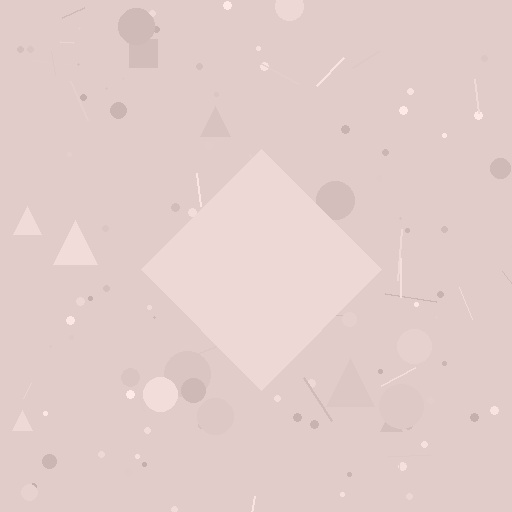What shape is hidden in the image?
A diamond is hidden in the image.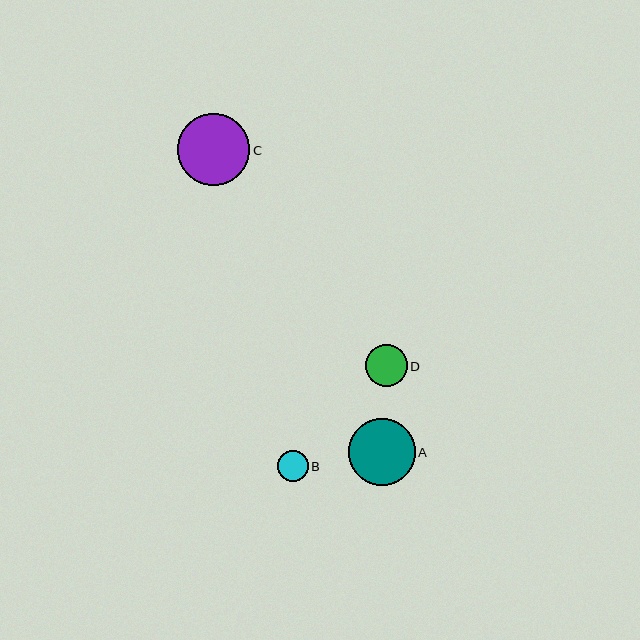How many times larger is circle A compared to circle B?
Circle A is approximately 2.1 times the size of circle B.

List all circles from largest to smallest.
From largest to smallest: C, A, D, B.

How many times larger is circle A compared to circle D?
Circle A is approximately 1.6 times the size of circle D.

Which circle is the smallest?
Circle B is the smallest with a size of approximately 31 pixels.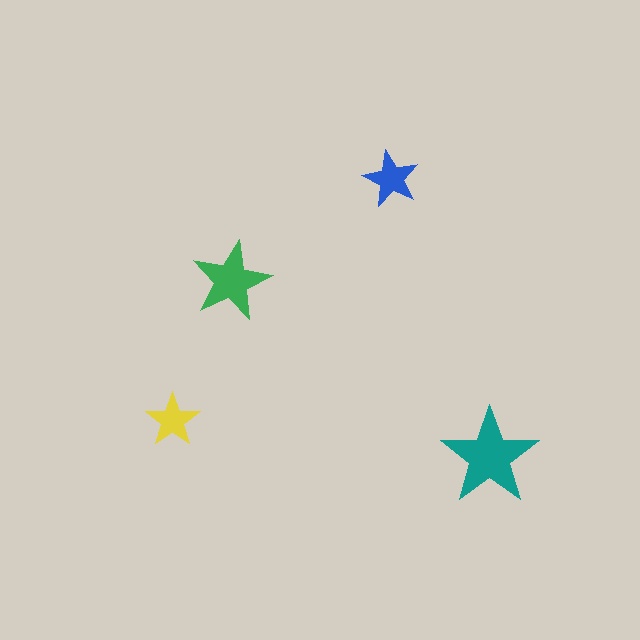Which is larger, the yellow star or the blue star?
The blue one.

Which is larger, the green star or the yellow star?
The green one.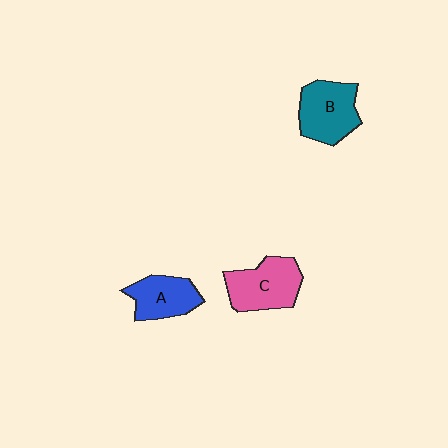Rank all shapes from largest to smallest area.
From largest to smallest: C (pink), B (teal), A (blue).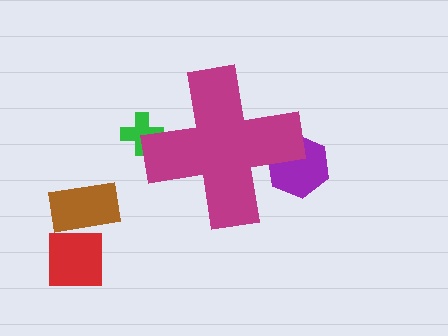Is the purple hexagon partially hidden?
Yes, the purple hexagon is partially hidden behind the magenta cross.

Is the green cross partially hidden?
Yes, the green cross is partially hidden behind the magenta cross.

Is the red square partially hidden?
No, the red square is fully visible.